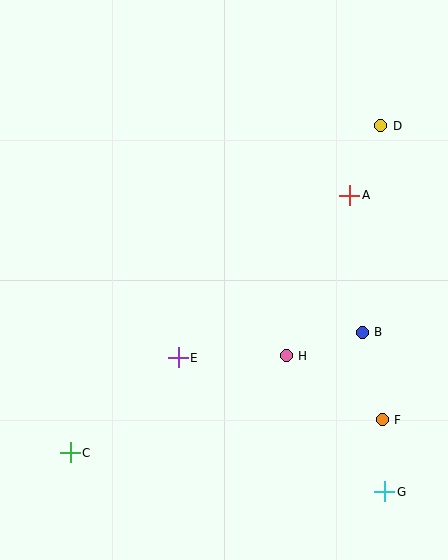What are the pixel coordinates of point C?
Point C is at (70, 453).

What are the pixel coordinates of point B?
Point B is at (362, 332).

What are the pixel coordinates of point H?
Point H is at (286, 356).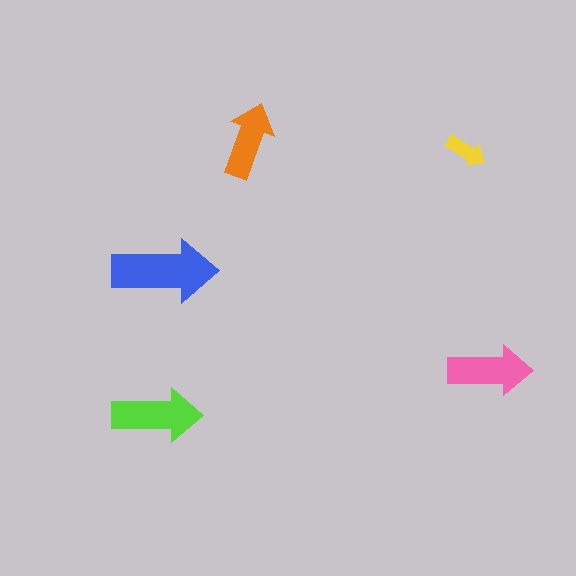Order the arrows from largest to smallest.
the blue one, the lime one, the pink one, the orange one, the yellow one.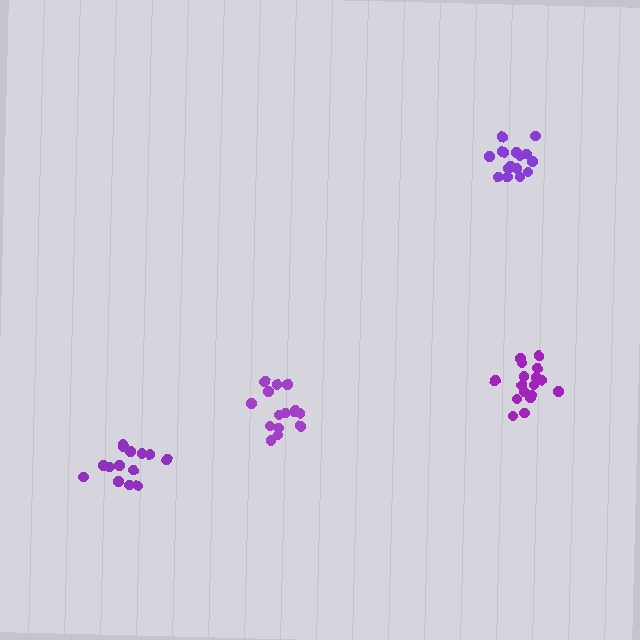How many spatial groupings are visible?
There are 4 spatial groupings.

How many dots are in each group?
Group 1: 16 dots, Group 2: 14 dots, Group 3: 16 dots, Group 4: 17 dots (63 total).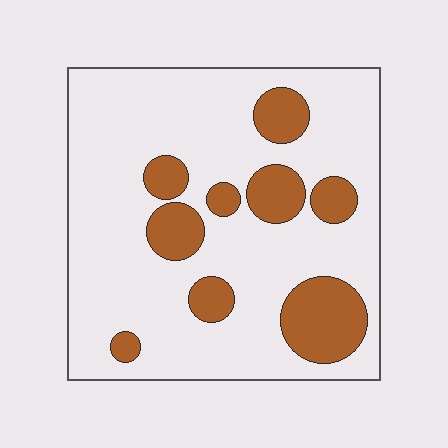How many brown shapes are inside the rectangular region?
9.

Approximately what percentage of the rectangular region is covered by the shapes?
Approximately 20%.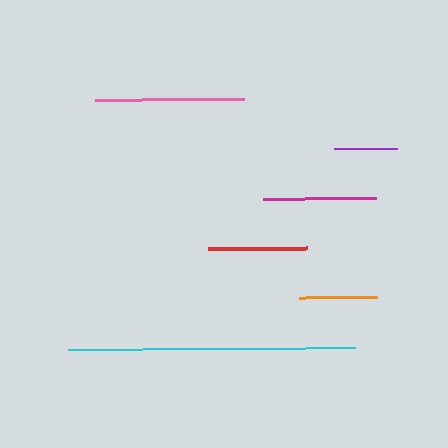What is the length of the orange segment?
The orange segment is approximately 78 pixels long.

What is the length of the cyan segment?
The cyan segment is approximately 287 pixels long.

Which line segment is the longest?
The cyan line is the longest at approximately 287 pixels.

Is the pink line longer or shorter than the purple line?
The pink line is longer than the purple line.